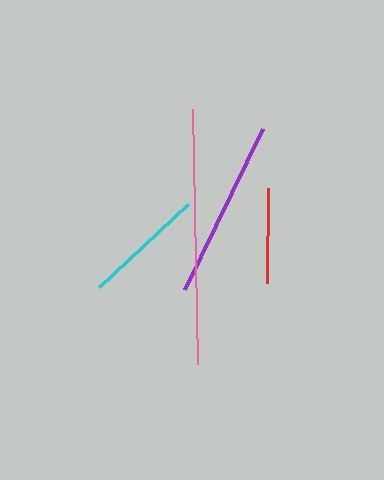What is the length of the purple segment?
The purple segment is approximately 179 pixels long.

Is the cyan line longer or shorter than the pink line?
The pink line is longer than the cyan line.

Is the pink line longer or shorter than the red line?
The pink line is longer than the red line.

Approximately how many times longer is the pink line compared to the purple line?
The pink line is approximately 1.4 times the length of the purple line.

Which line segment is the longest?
The pink line is the longest at approximately 254 pixels.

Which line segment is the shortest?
The red line is the shortest at approximately 95 pixels.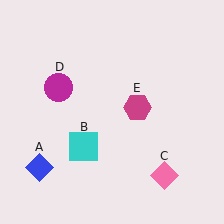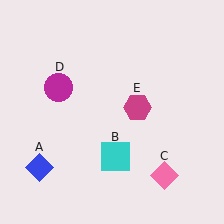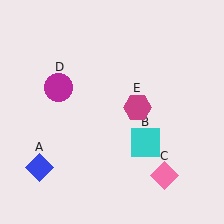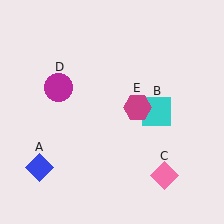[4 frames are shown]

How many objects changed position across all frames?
1 object changed position: cyan square (object B).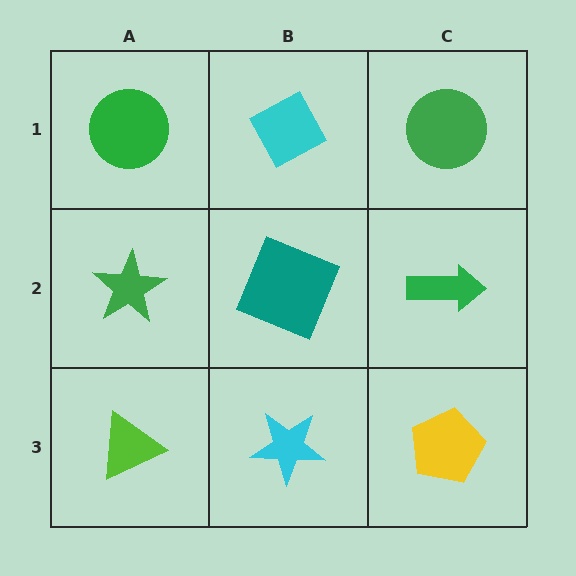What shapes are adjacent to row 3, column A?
A green star (row 2, column A), a cyan star (row 3, column B).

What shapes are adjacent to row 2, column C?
A green circle (row 1, column C), a yellow pentagon (row 3, column C), a teal square (row 2, column B).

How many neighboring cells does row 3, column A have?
2.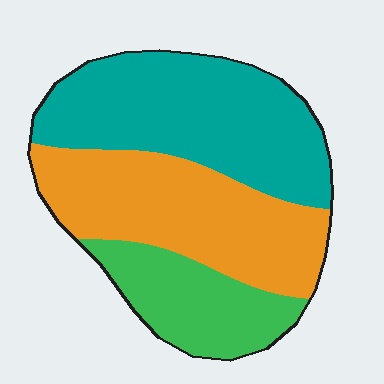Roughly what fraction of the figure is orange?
Orange takes up about three eighths (3/8) of the figure.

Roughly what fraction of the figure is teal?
Teal takes up about two fifths (2/5) of the figure.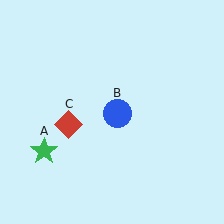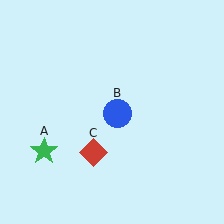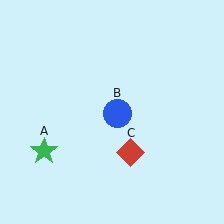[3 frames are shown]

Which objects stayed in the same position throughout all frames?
Green star (object A) and blue circle (object B) remained stationary.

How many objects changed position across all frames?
1 object changed position: red diamond (object C).